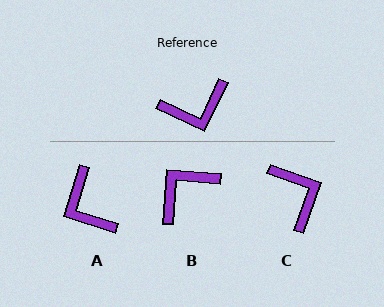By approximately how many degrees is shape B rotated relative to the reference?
Approximately 159 degrees clockwise.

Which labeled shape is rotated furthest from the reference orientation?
B, about 159 degrees away.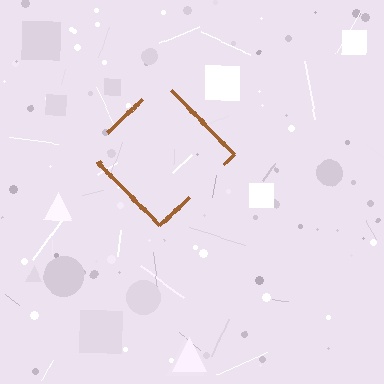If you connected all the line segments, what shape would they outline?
They would outline a diamond.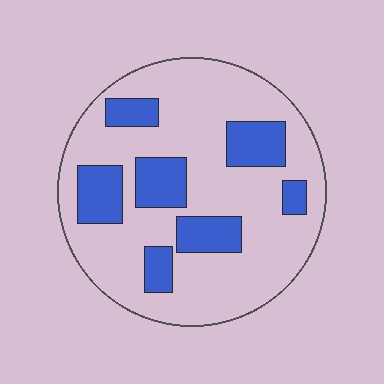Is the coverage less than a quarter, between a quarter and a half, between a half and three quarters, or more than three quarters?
Between a quarter and a half.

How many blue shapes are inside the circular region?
7.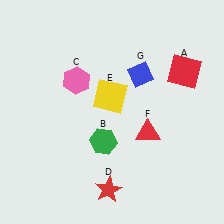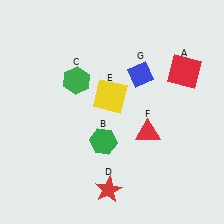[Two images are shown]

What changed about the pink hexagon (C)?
In Image 1, C is pink. In Image 2, it changed to green.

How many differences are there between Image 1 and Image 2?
There is 1 difference between the two images.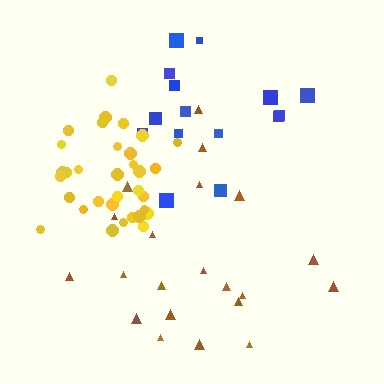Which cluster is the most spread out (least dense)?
Blue.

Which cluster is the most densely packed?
Yellow.